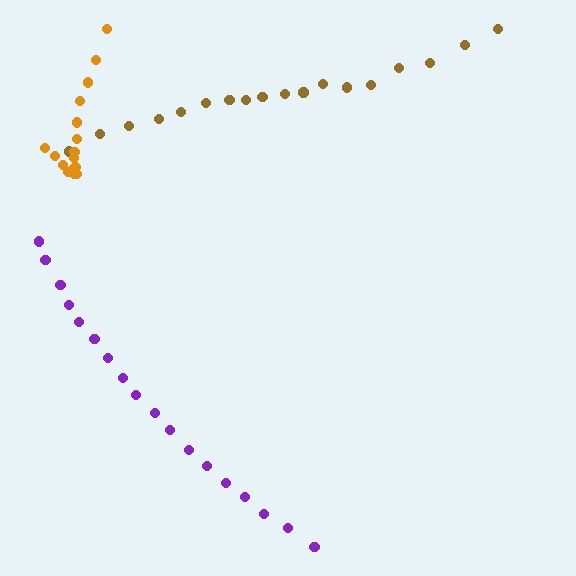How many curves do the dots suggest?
There are 3 distinct paths.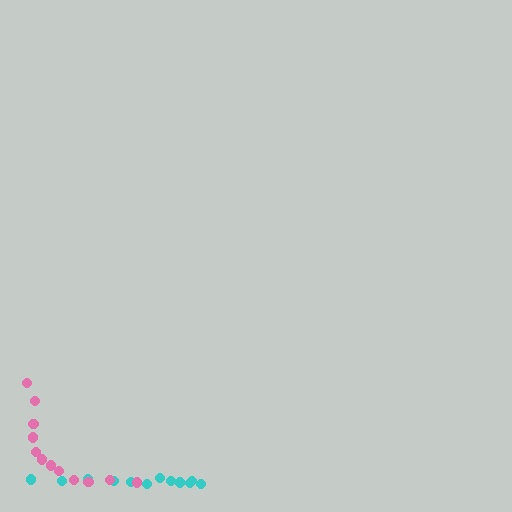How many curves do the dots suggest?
There are 2 distinct paths.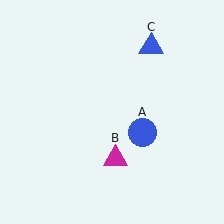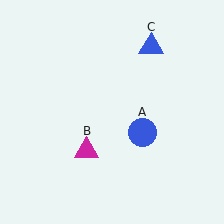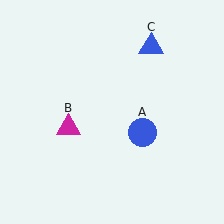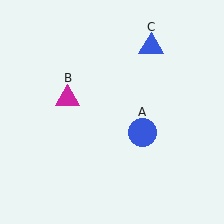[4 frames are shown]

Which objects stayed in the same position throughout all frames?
Blue circle (object A) and blue triangle (object C) remained stationary.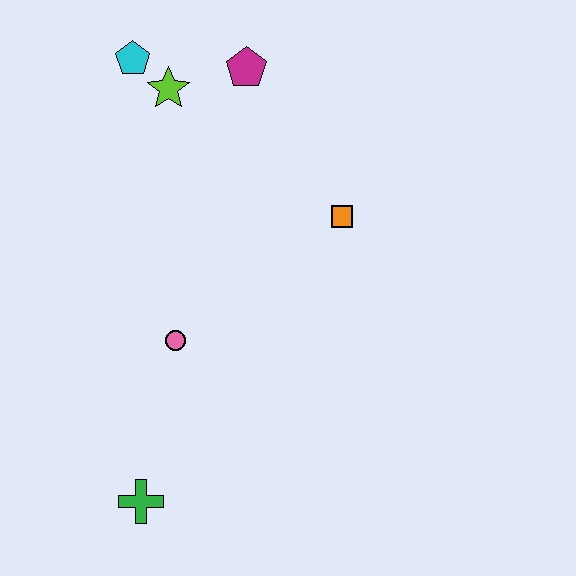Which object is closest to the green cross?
The pink circle is closest to the green cross.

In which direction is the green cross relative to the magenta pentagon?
The green cross is below the magenta pentagon.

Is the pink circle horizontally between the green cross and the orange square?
Yes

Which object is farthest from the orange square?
The green cross is farthest from the orange square.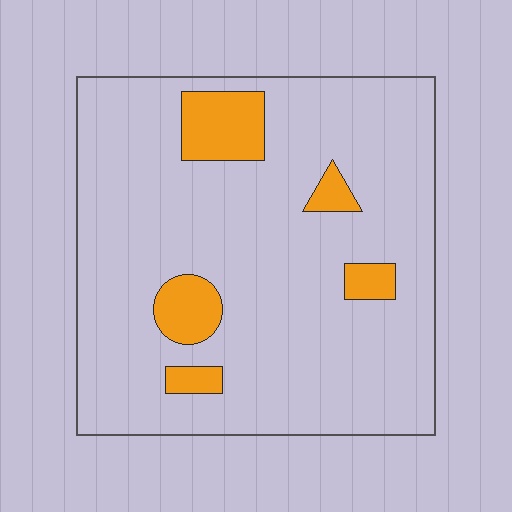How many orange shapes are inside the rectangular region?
5.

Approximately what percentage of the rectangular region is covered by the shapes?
Approximately 10%.